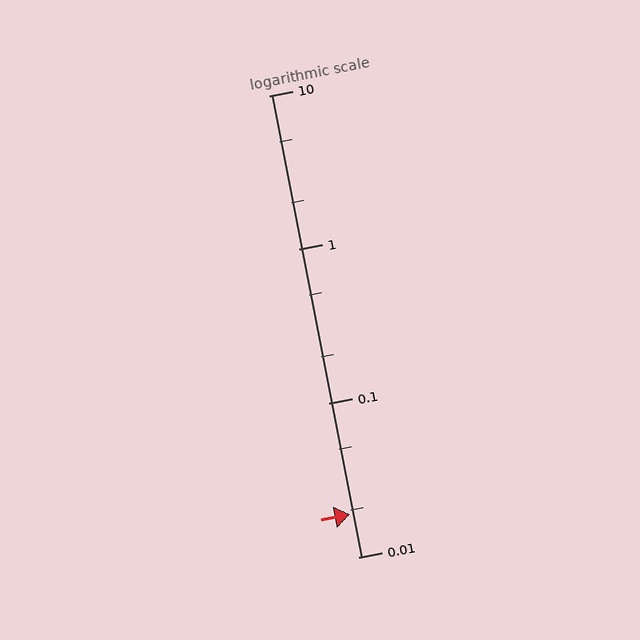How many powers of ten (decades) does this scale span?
The scale spans 3 decades, from 0.01 to 10.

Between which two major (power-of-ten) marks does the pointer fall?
The pointer is between 0.01 and 0.1.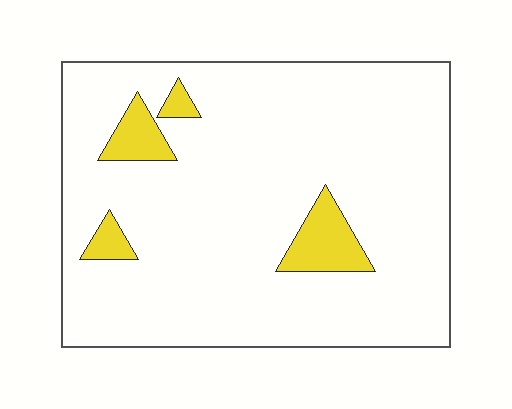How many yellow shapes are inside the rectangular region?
4.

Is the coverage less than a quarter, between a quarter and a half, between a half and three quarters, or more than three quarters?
Less than a quarter.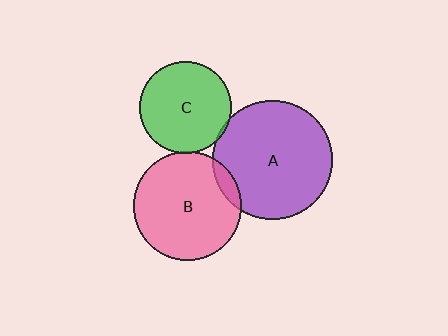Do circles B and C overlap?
Yes.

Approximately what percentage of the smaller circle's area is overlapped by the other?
Approximately 5%.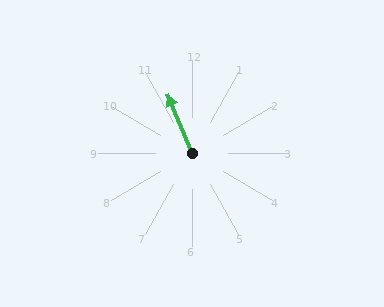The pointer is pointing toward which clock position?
Roughly 11 o'clock.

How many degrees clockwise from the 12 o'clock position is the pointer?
Approximately 337 degrees.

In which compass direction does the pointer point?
Northwest.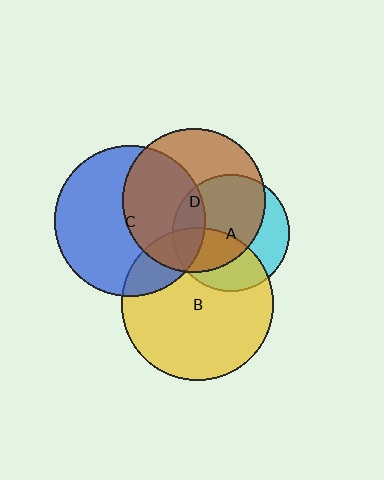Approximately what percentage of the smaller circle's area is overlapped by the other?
Approximately 20%.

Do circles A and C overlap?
Yes.